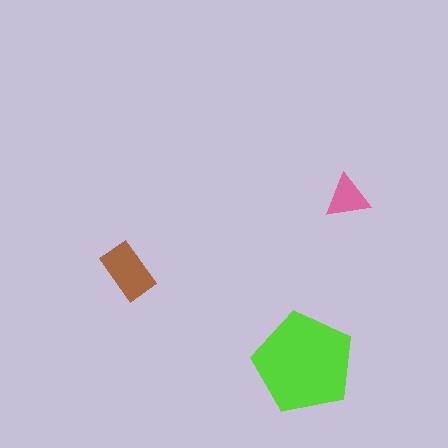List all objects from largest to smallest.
The lime pentagon, the brown rectangle, the pink triangle.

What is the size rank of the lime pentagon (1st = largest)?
1st.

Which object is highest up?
The pink triangle is topmost.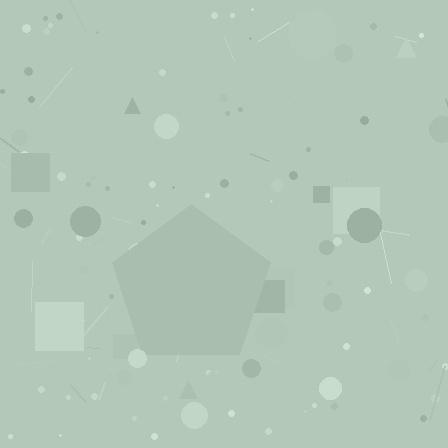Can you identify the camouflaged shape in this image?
The camouflaged shape is a pentagon.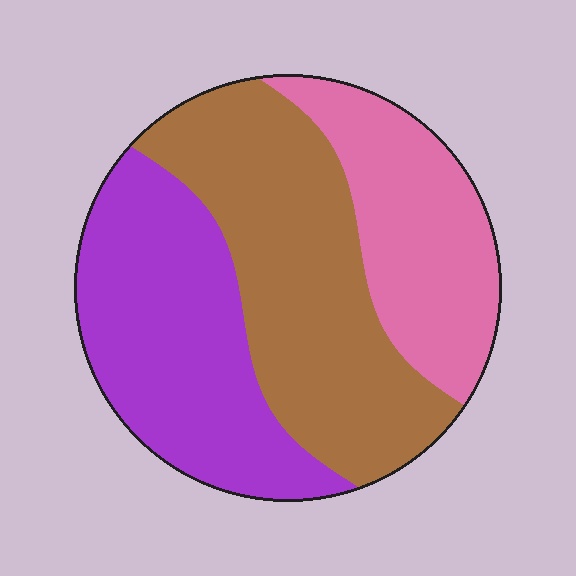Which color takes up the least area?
Pink, at roughly 25%.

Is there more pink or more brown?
Brown.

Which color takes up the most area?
Brown, at roughly 40%.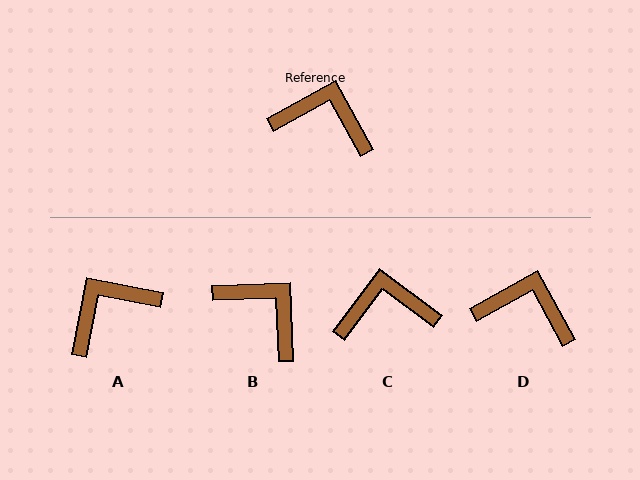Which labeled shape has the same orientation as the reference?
D.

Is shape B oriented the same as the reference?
No, it is off by about 27 degrees.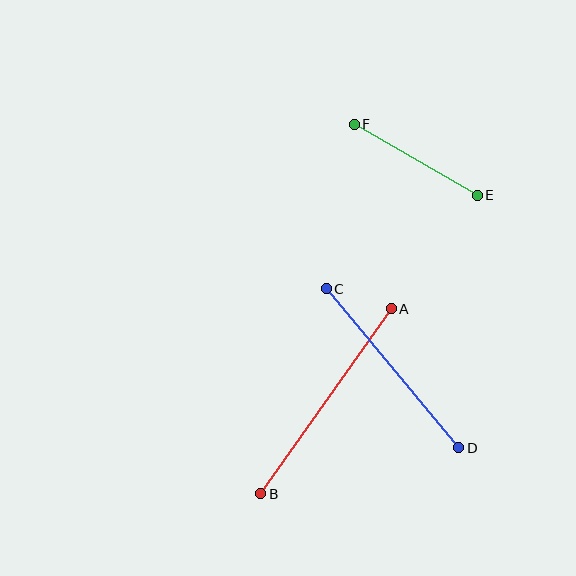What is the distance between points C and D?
The distance is approximately 207 pixels.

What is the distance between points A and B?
The distance is approximately 226 pixels.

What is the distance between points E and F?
The distance is approximately 142 pixels.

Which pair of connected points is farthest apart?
Points A and B are farthest apart.